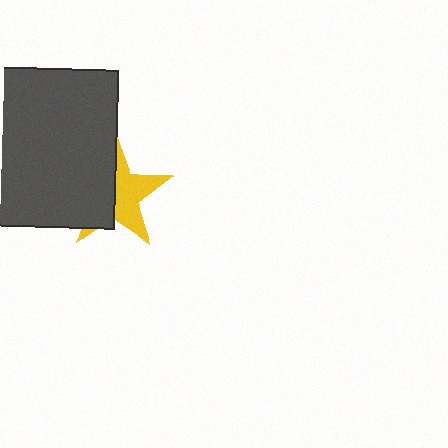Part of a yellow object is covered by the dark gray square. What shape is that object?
It is a star.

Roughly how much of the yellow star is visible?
About half of it is visible (roughly 50%).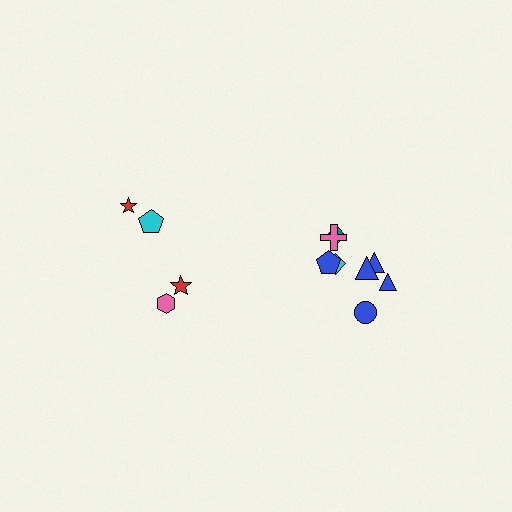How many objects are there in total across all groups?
There are 12 objects.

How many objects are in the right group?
There are 8 objects.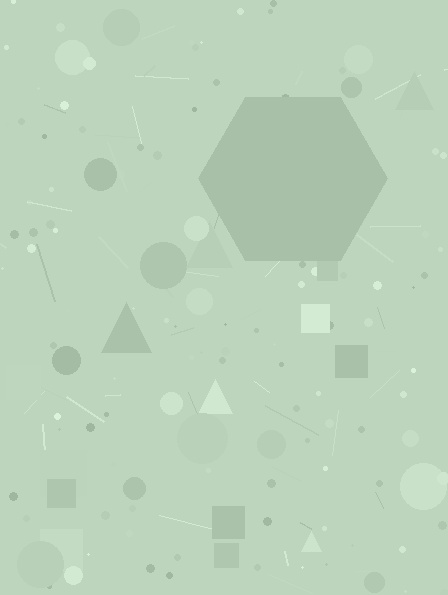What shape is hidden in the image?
A hexagon is hidden in the image.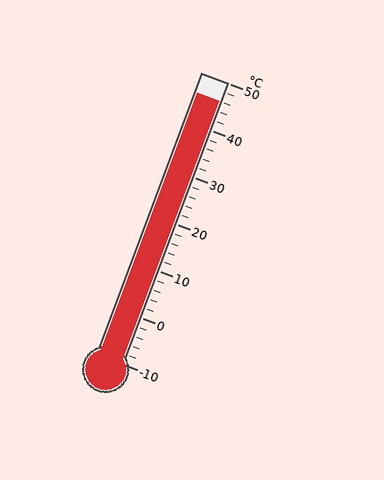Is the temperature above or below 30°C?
The temperature is above 30°C.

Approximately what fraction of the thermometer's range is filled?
The thermometer is filled to approximately 95% of its range.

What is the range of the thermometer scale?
The thermometer scale ranges from -10°C to 50°C.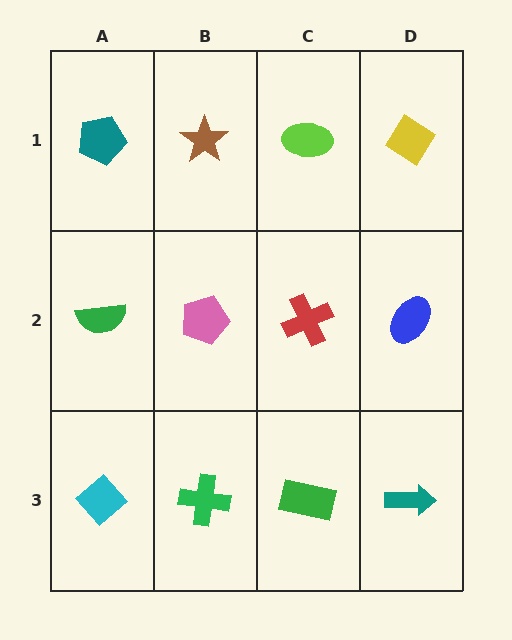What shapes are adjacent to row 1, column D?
A blue ellipse (row 2, column D), a lime ellipse (row 1, column C).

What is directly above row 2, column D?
A yellow diamond.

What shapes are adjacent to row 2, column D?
A yellow diamond (row 1, column D), a teal arrow (row 3, column D), a red cross (row 2, column C).